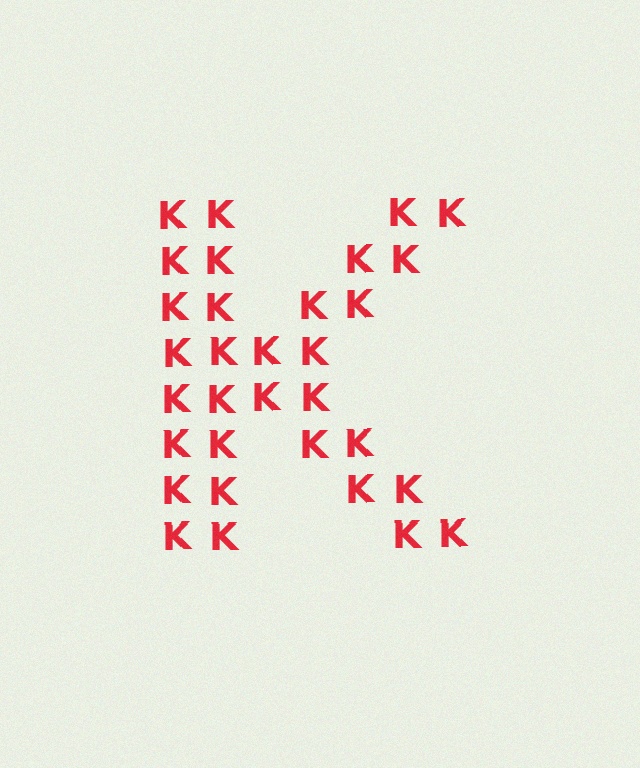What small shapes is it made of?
It is made of small letter K's.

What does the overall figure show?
The overall figure shows the letter K.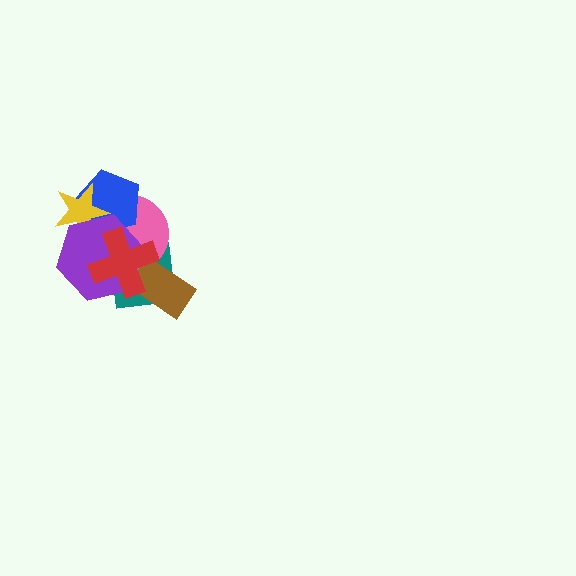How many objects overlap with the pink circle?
5 objects overlap with the pink circle.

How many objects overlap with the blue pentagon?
4 objects overlap with the blue pentagon.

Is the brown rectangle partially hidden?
Yes, it is partially covered by another shape.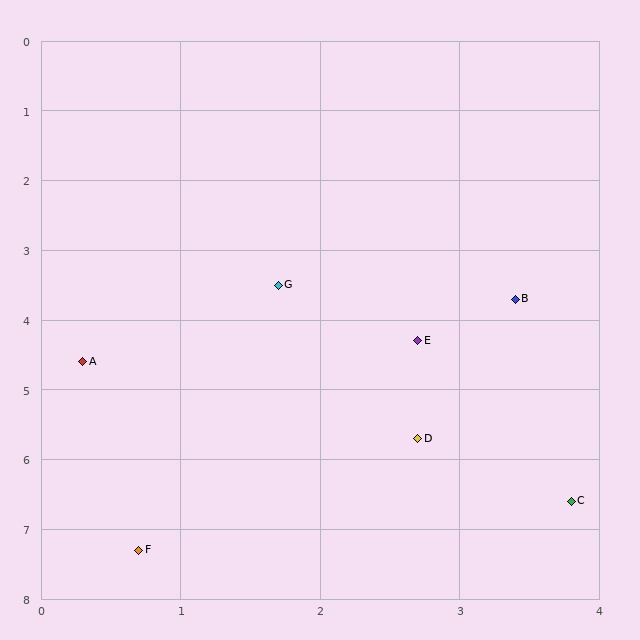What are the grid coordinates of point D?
Point D is at approximately (2.7, 5.7).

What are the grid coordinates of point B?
Point B is at approximately (3.4, 3.7).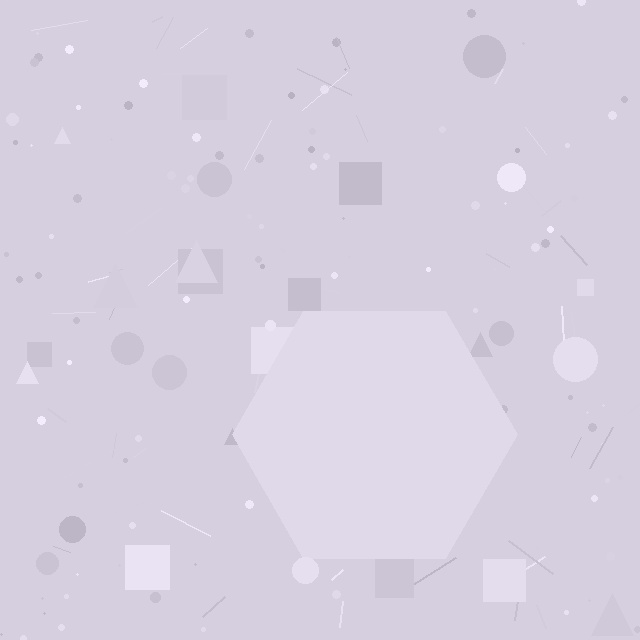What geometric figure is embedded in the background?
A hexagon is embedded in the background.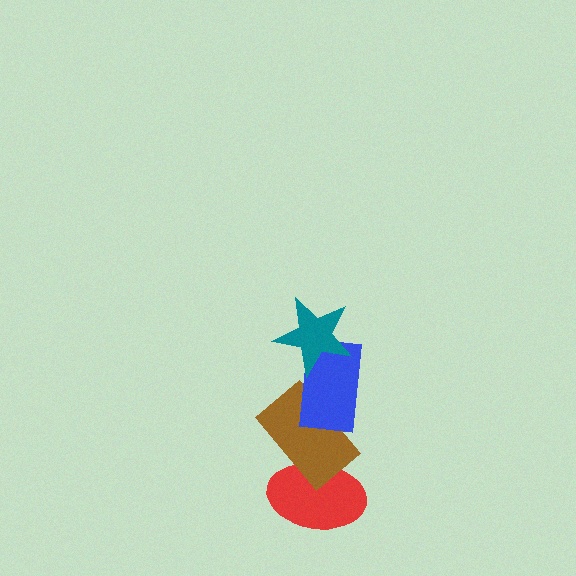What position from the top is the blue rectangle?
The blue rectangle is 2nd from the top.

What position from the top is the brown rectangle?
The brown rectangle is 3rd from the top.